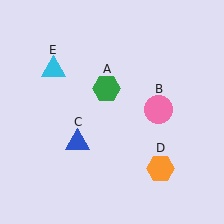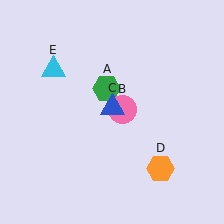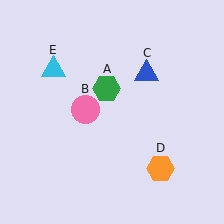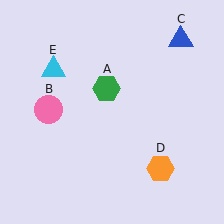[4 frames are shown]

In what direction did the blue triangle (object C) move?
The blue triangle (object C) moved up and to the right.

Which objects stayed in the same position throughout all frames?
Green hexagon (object A) and orange hexagon (object D) and cyan triangle (object E) remained stationary.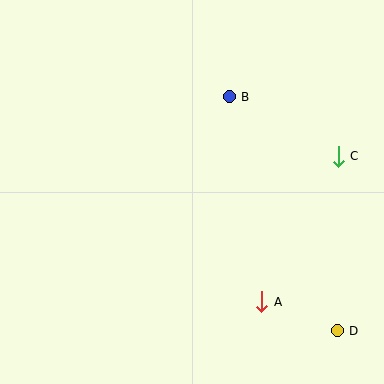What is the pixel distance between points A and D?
The distance between A and D is 81 pixels.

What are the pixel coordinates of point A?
Point A is at (262, 302).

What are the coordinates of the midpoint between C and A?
The midpoint between C and A is at (300, 229).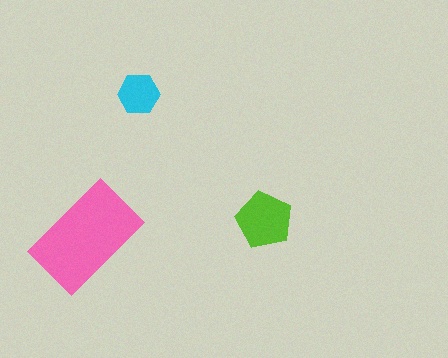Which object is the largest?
The pink rectangle.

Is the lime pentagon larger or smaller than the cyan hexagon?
Larger.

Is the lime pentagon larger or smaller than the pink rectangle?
Smaller.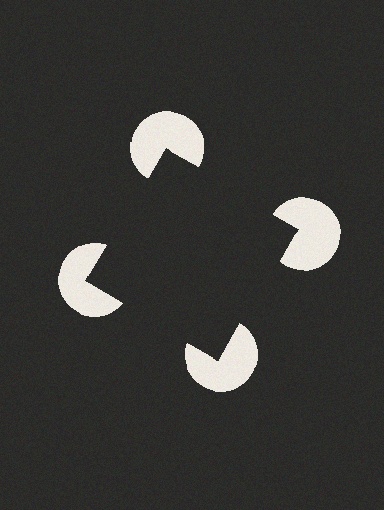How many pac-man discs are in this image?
There are 4 — one at each vertex of the illusory square.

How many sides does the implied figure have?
4 sides.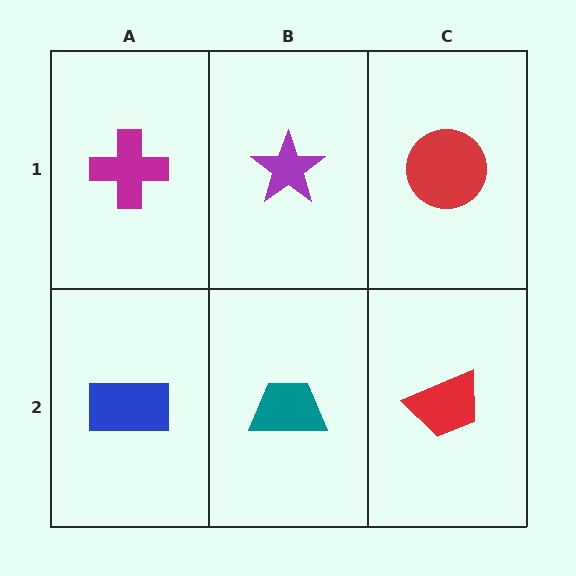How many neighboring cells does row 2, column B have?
3.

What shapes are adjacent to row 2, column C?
A red circle (row 1, column C), a teal trapezoid (row 2, column B).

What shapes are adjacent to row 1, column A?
A blue rectangle (row 2, column A), a purple star (row 1, column B).